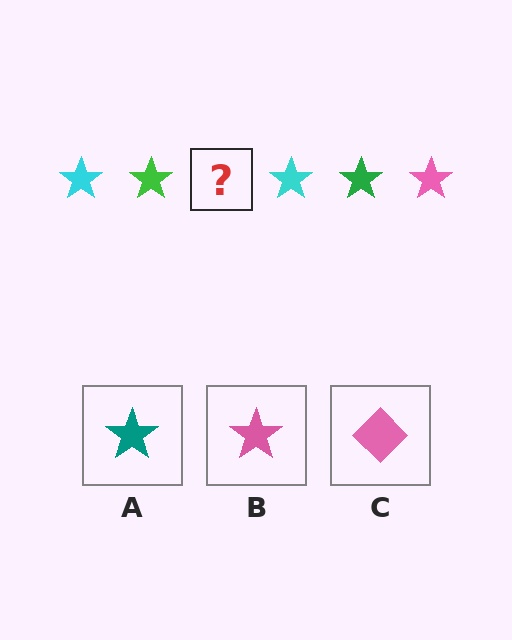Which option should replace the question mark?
Option B.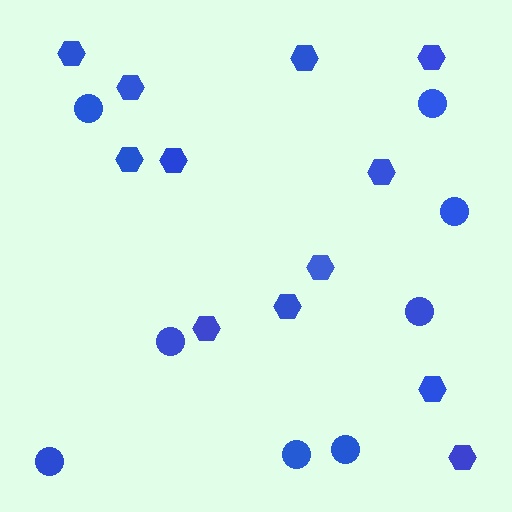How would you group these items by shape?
There are 2 groups: one group of hexagons (12) and one group of circles (8).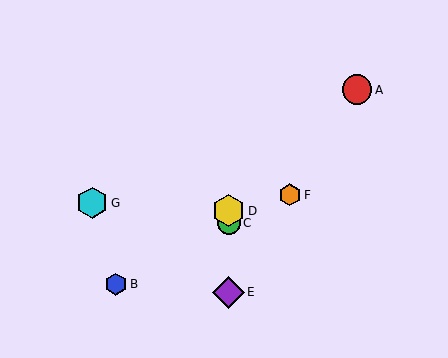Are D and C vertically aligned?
Yes, both are at x≈229.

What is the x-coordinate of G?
Object G is at x≈92.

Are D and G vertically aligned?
No, D is at x≈229 and G is at x≈92.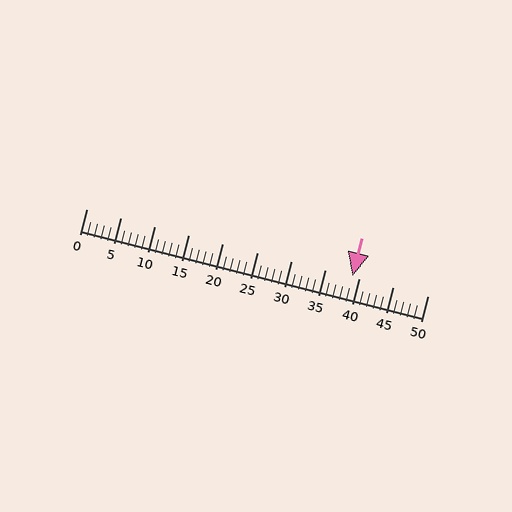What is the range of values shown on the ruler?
The ruler shows values from 0 to 50.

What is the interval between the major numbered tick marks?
The major tick marks are spaced 5 units apart.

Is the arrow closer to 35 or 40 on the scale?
The arrow is closer to 40.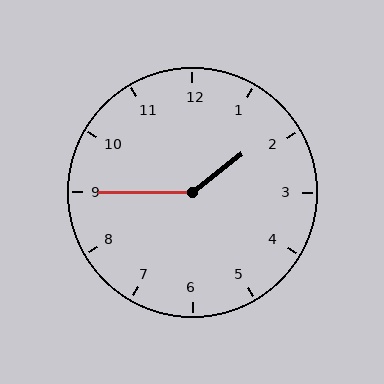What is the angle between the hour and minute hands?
Approximately 142 degrees.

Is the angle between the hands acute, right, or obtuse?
It is obtuse.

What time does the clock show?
1:45.